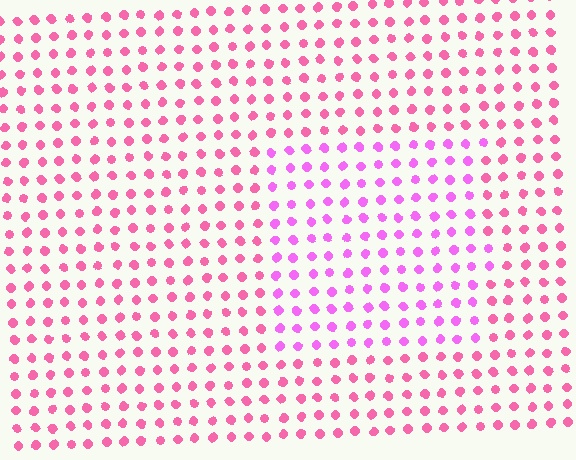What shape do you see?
I see a rectangle.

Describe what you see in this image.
The image is filled with small pink elements in a uniform arrangement. A rectangle-shaped region is visible where the elements are tinted to a slightly different hue, forming a subtle color boundary.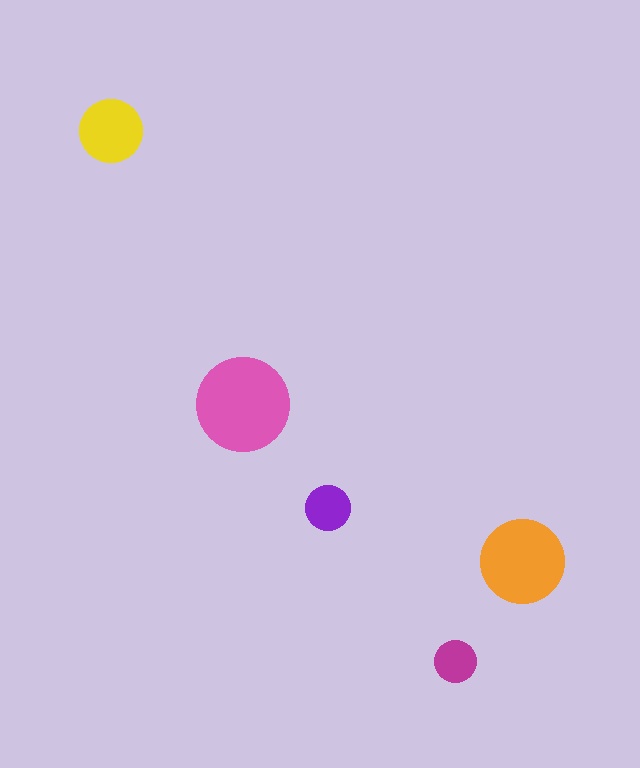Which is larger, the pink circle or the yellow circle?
The pink one.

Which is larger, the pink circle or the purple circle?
The pink one.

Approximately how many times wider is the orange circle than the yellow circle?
About 1.5 times wider.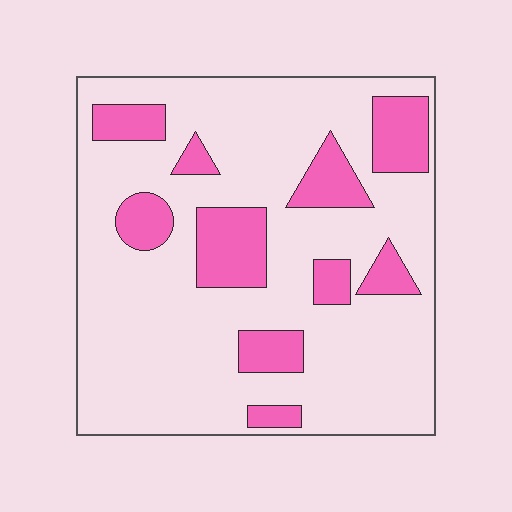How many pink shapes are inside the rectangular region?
10.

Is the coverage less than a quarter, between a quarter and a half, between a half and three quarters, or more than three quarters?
Less than a quarter.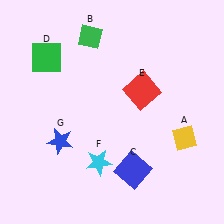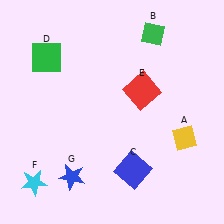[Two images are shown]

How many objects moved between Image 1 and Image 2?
3 objects moved between the two images.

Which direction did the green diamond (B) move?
The green diamond (B) moved right.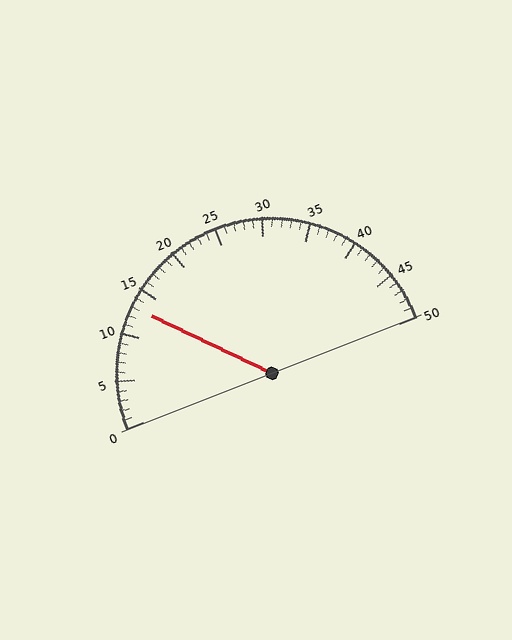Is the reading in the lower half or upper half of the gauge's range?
The reading is in the lower half of the range (0 to 50).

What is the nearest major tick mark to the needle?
The nearest major tick mark is 15.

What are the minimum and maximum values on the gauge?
The gauge ranges from 0 to 50.